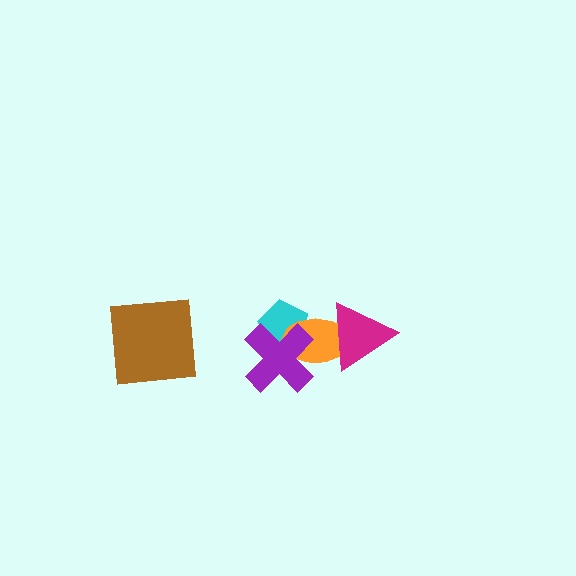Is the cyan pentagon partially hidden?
Yes, it is partially covered by another shape.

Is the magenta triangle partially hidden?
No, no other shape covers it.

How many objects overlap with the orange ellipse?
3 objects overlap with the orange ellipse.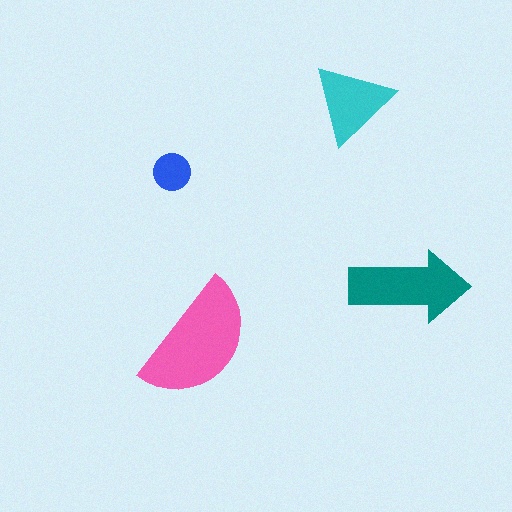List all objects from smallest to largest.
The blue circle, the cyan triangle, the teal arrow, the pink semicircle.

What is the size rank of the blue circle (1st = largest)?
4th.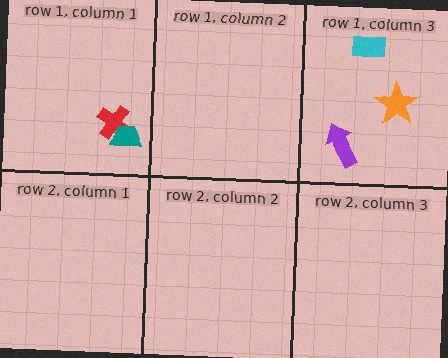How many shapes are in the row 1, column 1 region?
2.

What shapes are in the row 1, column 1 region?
The red cross, the teal trapezoid.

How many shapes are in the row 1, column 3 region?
3.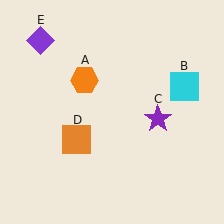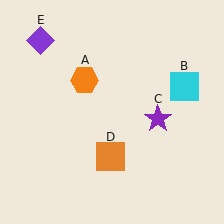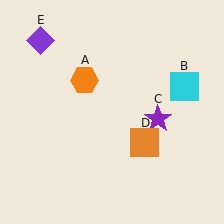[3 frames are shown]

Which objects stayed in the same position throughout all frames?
Orange hexagon (object A) and cyan square (object B) and purple star (object C) and purple diamond (object E) remained stationary.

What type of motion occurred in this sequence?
The orange square (object D) rotated counterclockwise around the center of the scene.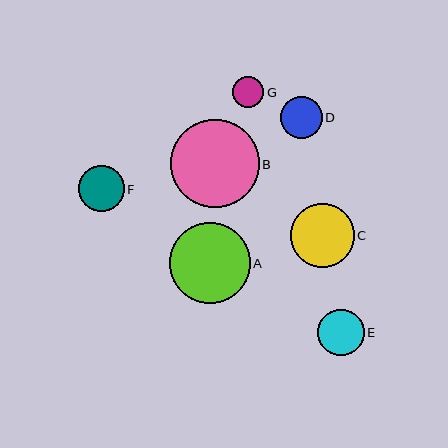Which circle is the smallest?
Circle G is the smallest with a size of approximately 31 pixels.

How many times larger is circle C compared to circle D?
Circle C is approximately 1.5 times the size of circle D.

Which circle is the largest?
Circle B is the largest with a size of approximately 89 pixels.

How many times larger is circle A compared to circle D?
Circle A is approximately 1.9 times the size of circle D.